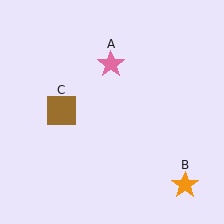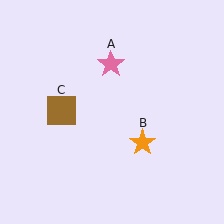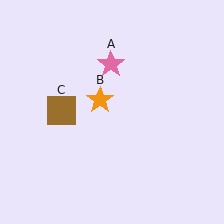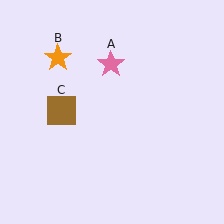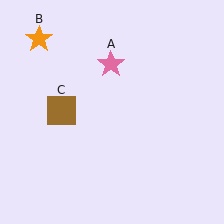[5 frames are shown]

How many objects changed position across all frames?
1 object changed position: orange star (object B).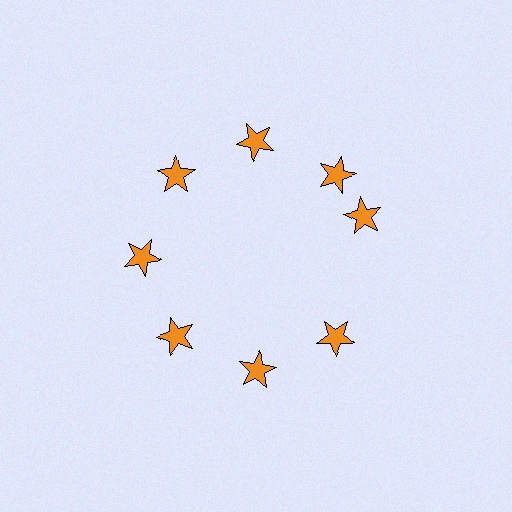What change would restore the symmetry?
The symmetry would be restored by rotating it back into even spacing with its neighbors so that all 8 stars sit at equal angles and equal distance from the center.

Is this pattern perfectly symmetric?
No. The 8 orange stars are arranged in a ring, but one element near the 3 o'clock position is rotated out of alignment along the ring, breaking the 8-fold rotational symmetry.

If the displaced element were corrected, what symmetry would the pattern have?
It would have 8-fold rotational symmetry — the pattern would map onto itself every 45 degrees.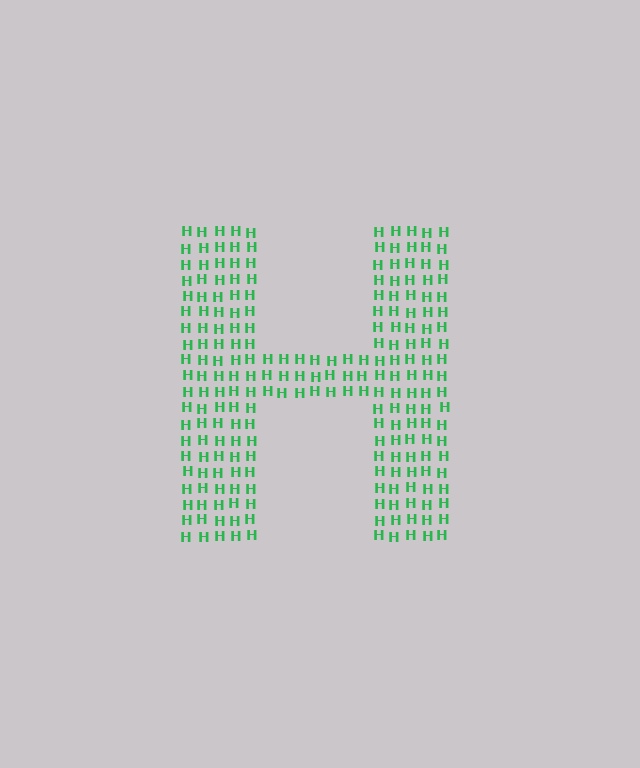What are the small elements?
The small elements are letter H's.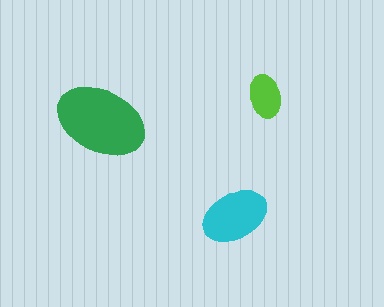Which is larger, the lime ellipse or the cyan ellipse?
The cyan one.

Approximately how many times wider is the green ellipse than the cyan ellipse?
About 1.5 times wider.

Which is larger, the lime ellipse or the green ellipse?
The green one.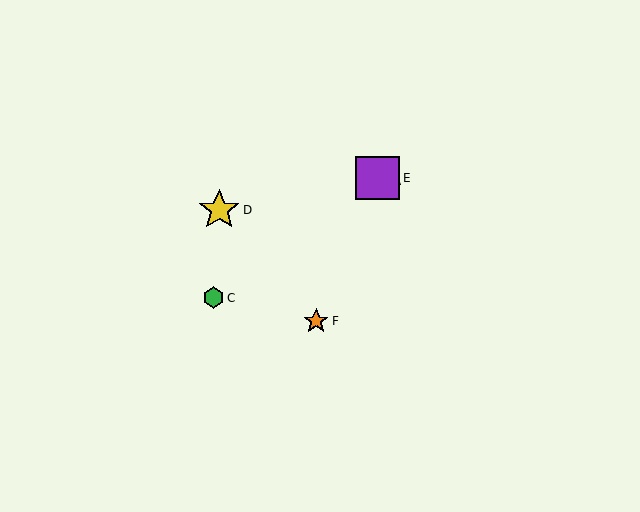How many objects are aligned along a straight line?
4 objects (A, B, C, E) are aligned along a straight line.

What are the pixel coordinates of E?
Object E is at (378, 178).